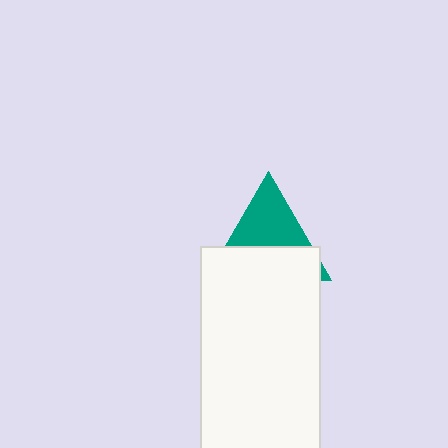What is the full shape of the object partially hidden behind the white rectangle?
The partially hidden object is a teal triangle.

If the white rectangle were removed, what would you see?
You would see the complete teal triangle.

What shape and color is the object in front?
The object in front is a white rectangle.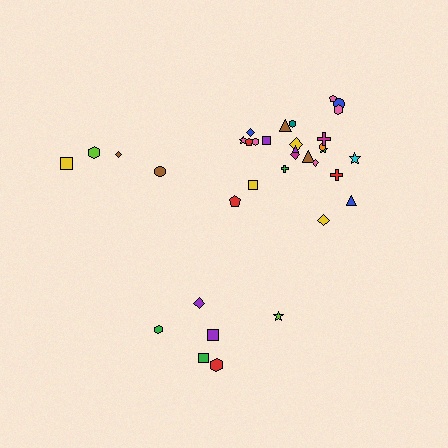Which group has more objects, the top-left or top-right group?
The top-right group.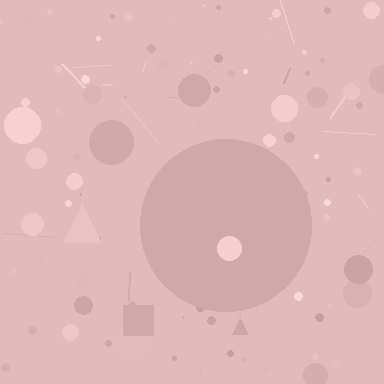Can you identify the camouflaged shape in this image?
The camouflaged shape is a circle.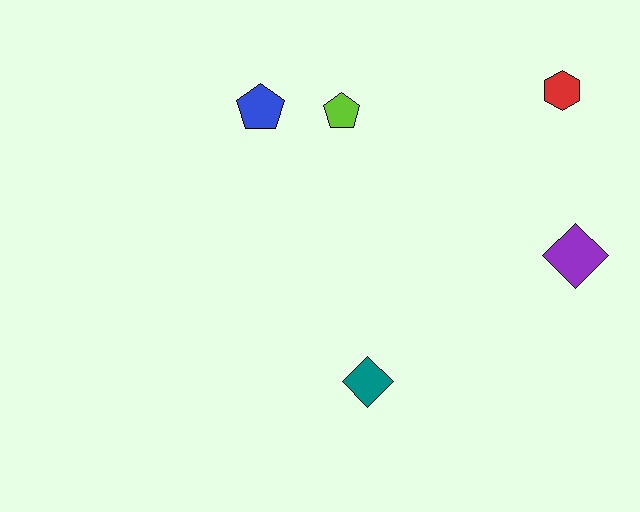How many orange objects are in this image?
There are no orange objects.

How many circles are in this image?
There are no circles.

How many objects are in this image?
There are 5 objects.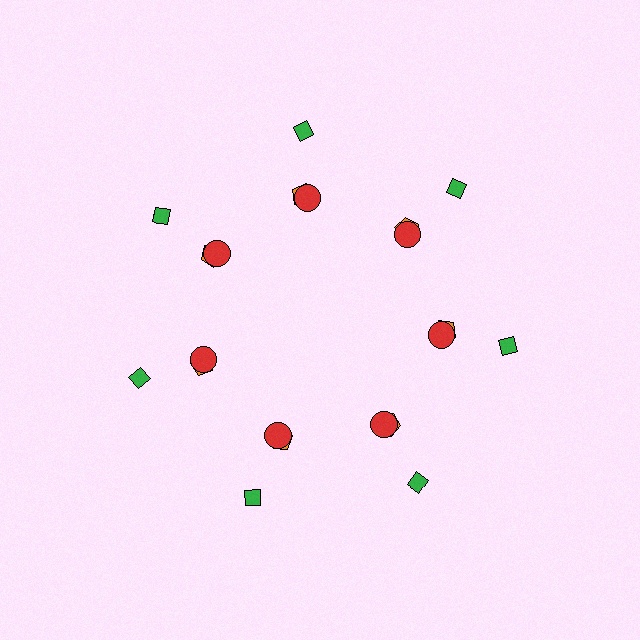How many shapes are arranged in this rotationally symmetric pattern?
There are 21 shapes, arranged in 7 groups of 3.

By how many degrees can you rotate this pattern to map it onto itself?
The pattern maps onto itself every 51 degrees of rotation.